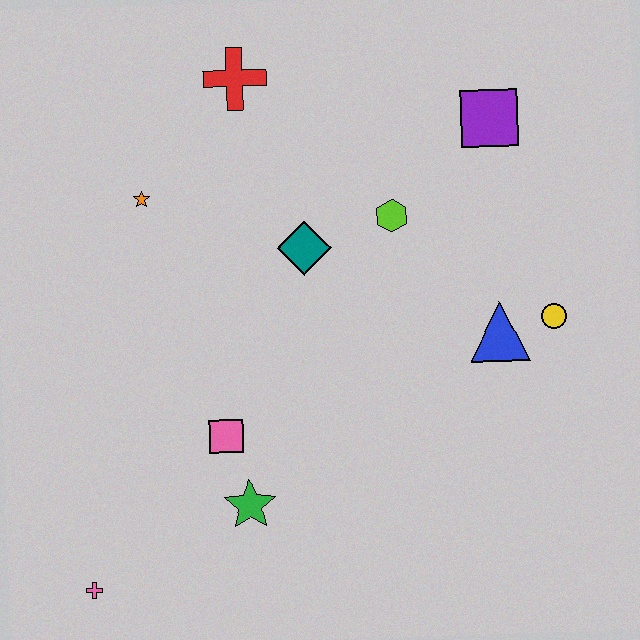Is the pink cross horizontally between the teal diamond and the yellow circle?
No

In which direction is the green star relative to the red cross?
The green star is below the red cross.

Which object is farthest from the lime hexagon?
The pink cross is farthest from the lime hexagon.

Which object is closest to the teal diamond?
The lime hexagon is closest to the teal diamond.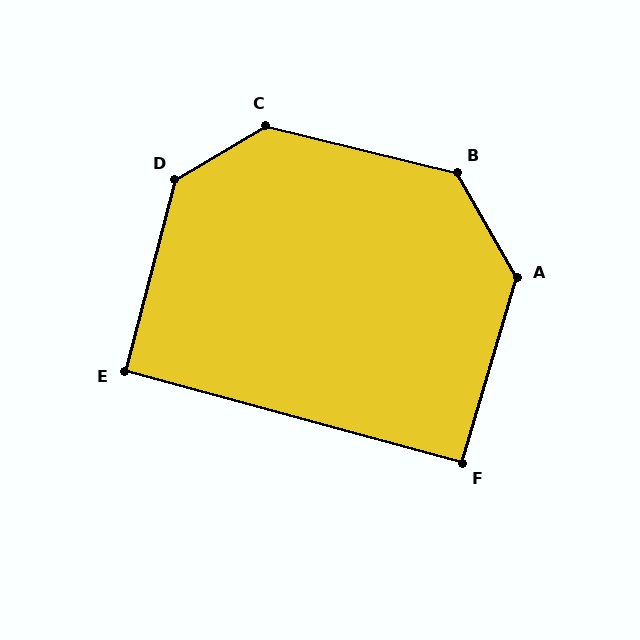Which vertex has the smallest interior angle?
E, at approximately 91 degrees.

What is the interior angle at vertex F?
Approximately 91 degrees (approximately right).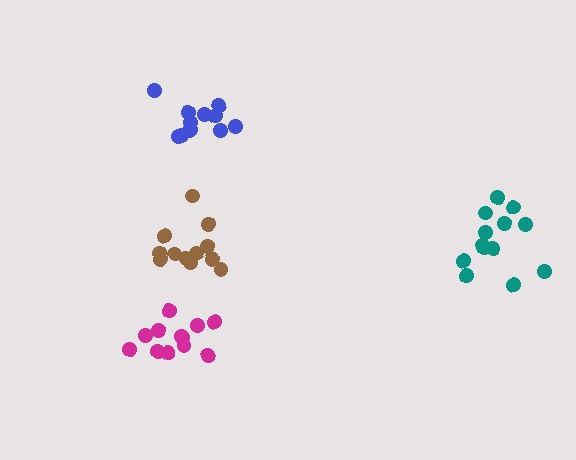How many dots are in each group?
Group 1: 12 dots, Group 2: 13 dots, Group 3: 12 dots, Group 4: 12 dots (49 total).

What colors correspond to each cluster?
The clusters are colored: magenta, teal, brown, blue.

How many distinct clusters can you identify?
There are 4 distinct clusters.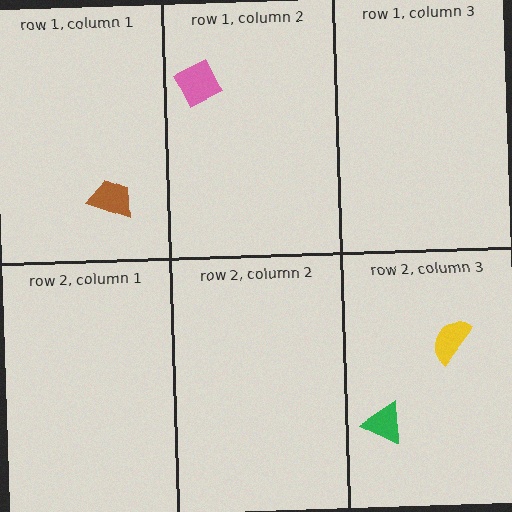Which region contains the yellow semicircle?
The row 2, column 3 region.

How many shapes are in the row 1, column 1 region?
1.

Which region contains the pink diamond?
The row 1, column 2 region.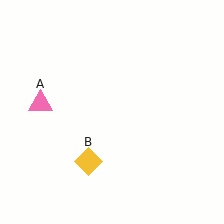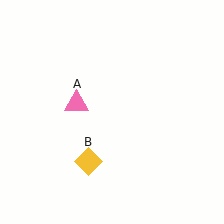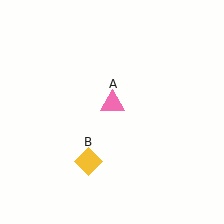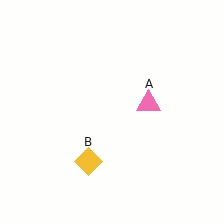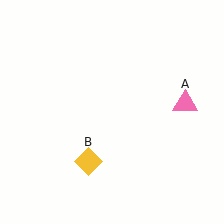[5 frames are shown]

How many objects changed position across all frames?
1 object changed position: pink triangle (object A).